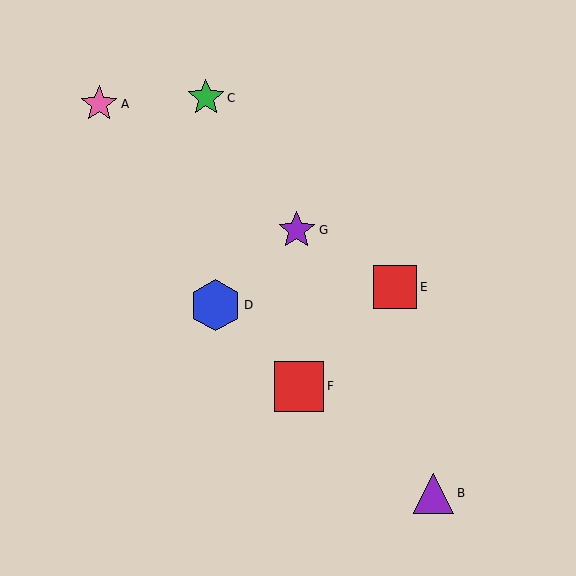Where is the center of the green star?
The center of the green star is at (206, 98).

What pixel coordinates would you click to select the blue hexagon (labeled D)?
Click at (215, 305) to select the blue hexagon D.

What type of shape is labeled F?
Shape F is a red square.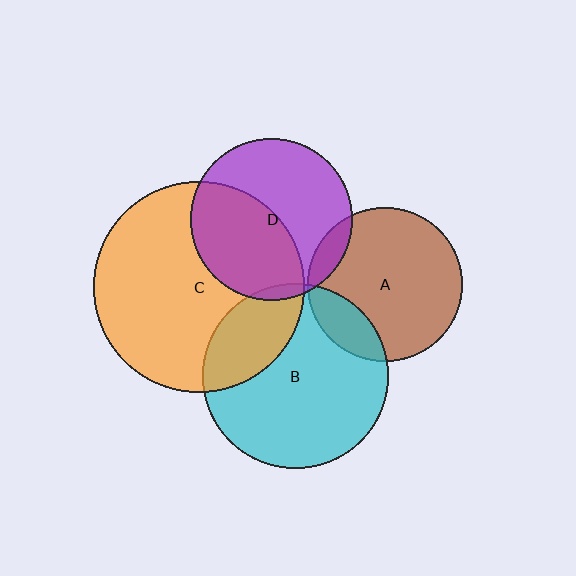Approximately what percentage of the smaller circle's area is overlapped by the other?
Approximately 10%.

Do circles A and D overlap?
Yes.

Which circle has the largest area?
Circle C (orange).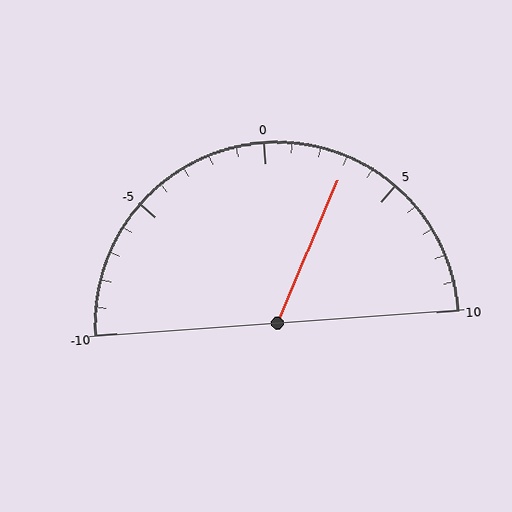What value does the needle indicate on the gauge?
The needle indicates approximately 3.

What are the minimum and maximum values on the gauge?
The gauge ranges from -10 to 10.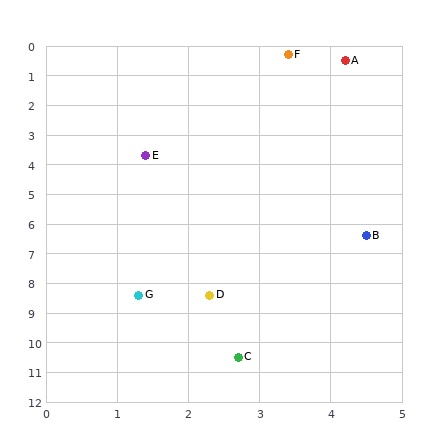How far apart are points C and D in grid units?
Points C and D are about 2.1 grid units apart.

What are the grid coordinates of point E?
Point E is at approximately (1.4, 3.7).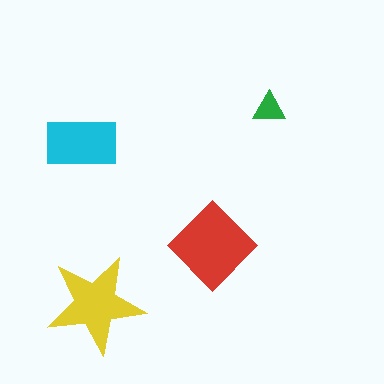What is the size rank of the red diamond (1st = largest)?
1st.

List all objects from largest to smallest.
The red diamond, the yellow star, the cyan rectangle, the green triangle.